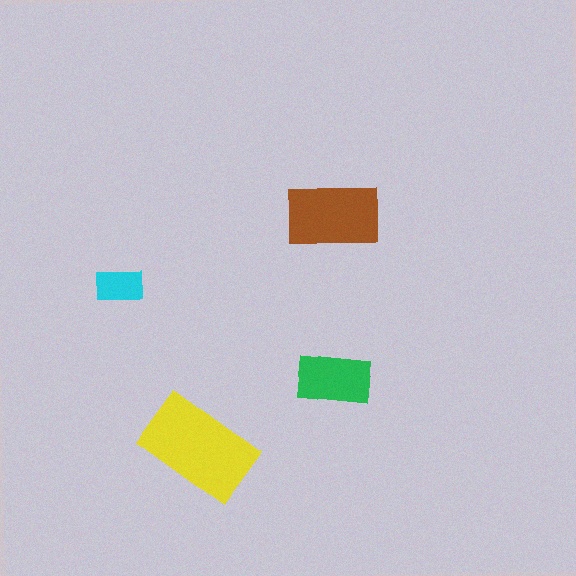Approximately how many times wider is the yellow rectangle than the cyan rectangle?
About 2.5 times wider.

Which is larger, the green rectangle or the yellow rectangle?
The yellow one.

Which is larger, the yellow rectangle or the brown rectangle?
The yellow one.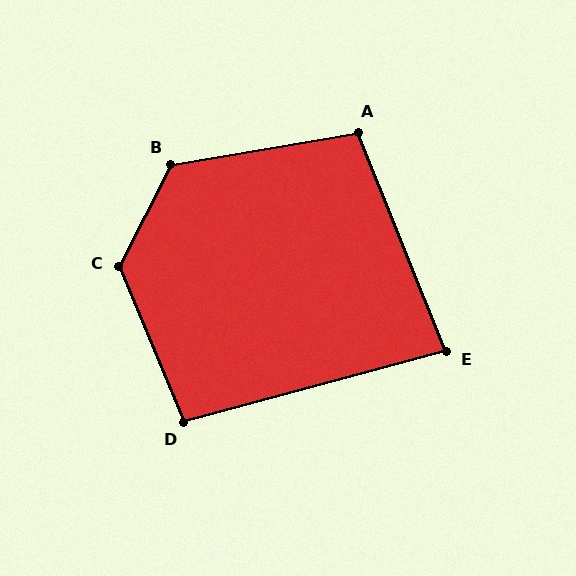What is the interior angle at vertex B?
Approximately 127 degrees (obtuse).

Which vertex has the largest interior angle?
C, at approximately 131 degrees.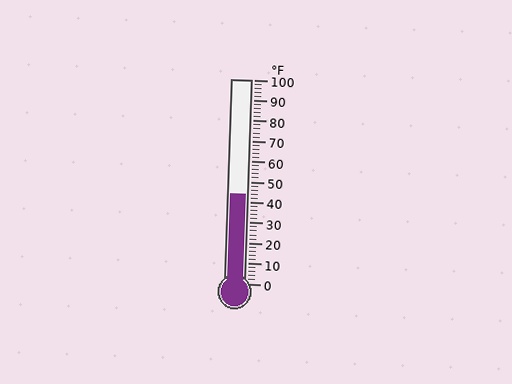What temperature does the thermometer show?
The thermometer shows approximately 44°F.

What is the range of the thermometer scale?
The thermometer scale ranges from 0°F to 100°F.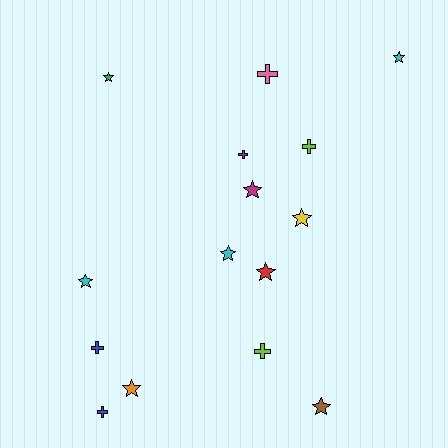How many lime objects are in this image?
There are 2 lime objects.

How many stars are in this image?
There are 9 stars.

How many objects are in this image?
There are 15 objects.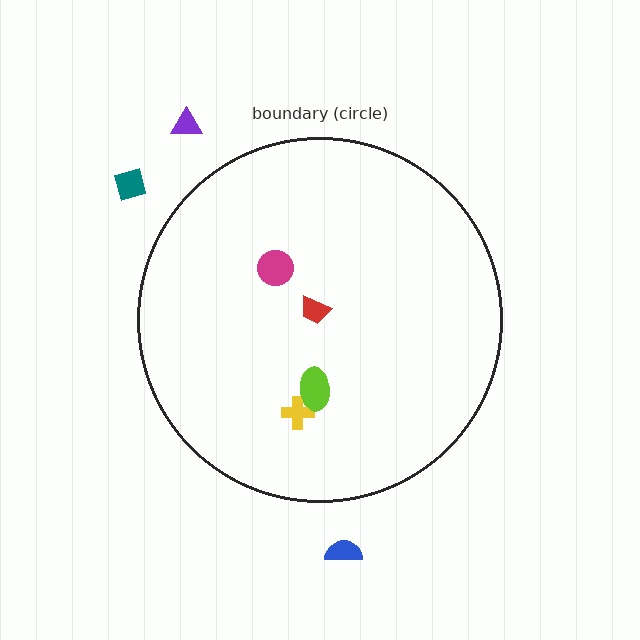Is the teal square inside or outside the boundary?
Outside.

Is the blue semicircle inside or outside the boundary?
Outside.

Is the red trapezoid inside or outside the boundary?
Inside.